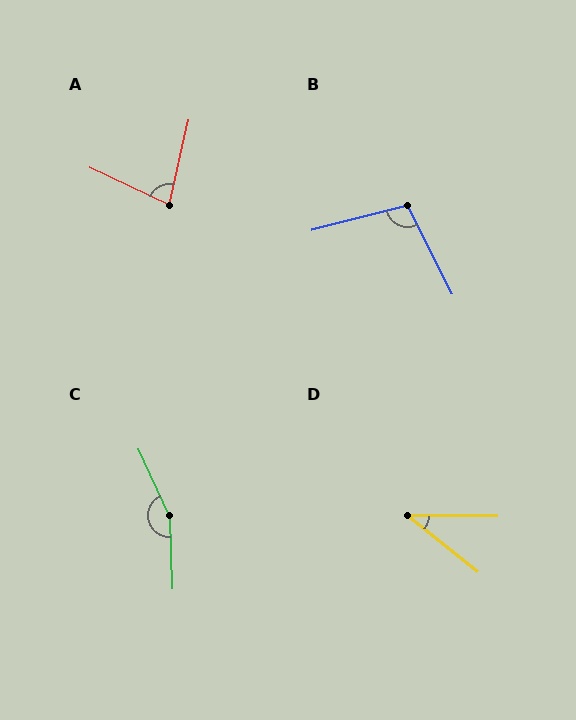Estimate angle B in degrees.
Approximately 103 degrees.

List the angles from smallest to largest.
D (38°), A (78°), B (103°), C (158°).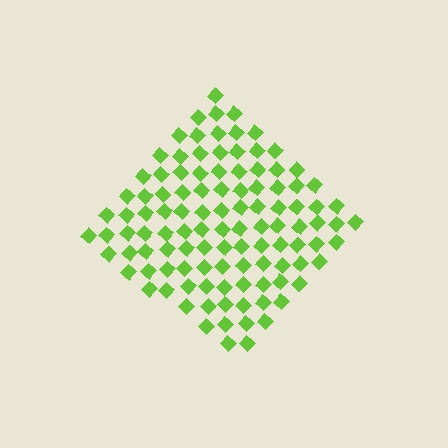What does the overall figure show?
The overall figure shows a diamond.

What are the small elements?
The small elements are diamonds.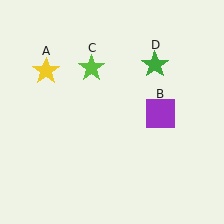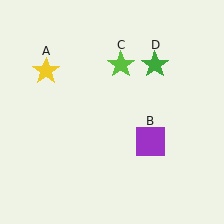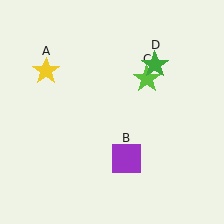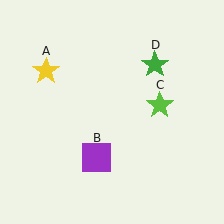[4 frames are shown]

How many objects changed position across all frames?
2 objects changed position: purple square (object B), lime star (object C).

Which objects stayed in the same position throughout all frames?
Yellow star (object A) and green star (object D) remained stationary.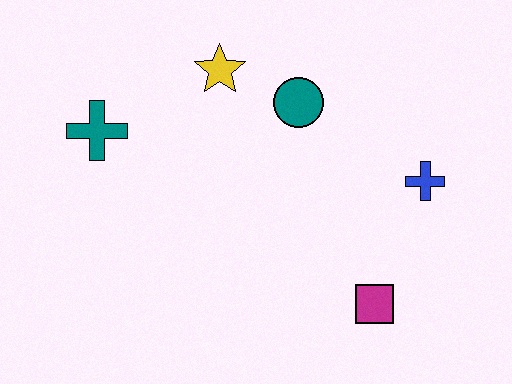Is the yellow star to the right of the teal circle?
No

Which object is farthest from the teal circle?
The magenta square is farthest from the teal circle.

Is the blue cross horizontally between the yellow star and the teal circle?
No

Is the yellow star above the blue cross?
Yes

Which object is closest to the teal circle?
The yellow star is closest to the teal circle.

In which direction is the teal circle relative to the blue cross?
The teal circle is to the left of the blue cross.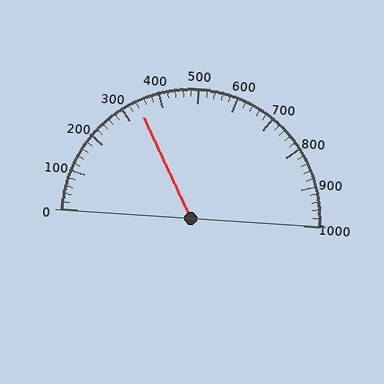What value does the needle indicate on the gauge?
The needle indicates approximately 340.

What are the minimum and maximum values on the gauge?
The gauge ranges from 0 to 1000.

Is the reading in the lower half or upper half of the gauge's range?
The reading is in the lower half of the range (0 to 1000).